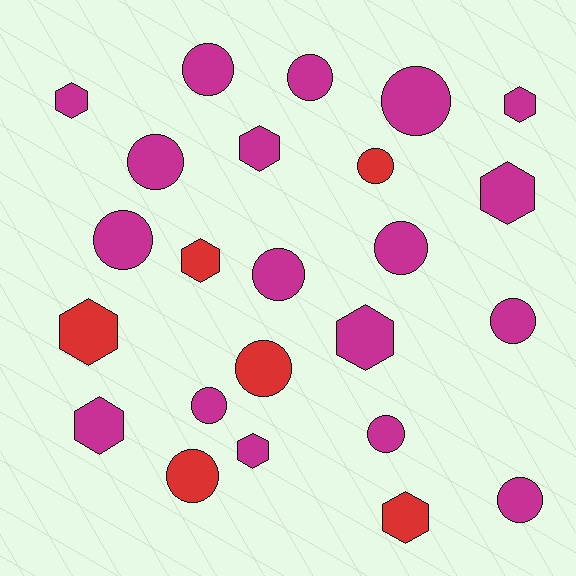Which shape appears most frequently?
Circle, with 14 objects.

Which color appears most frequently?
Magenta, with 18 objects.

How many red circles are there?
There are 3 red circles.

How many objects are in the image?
There are 24 objects.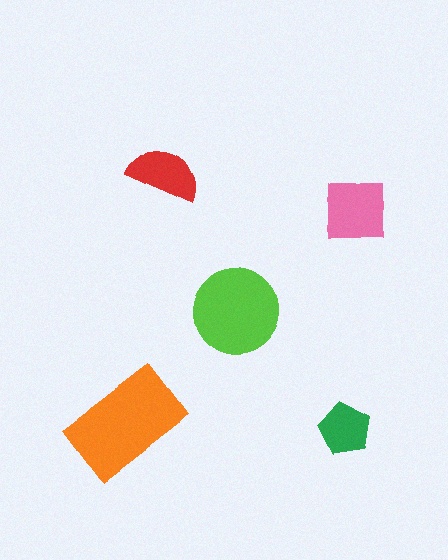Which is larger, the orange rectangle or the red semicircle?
The orange rectangle.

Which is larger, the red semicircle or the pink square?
The pink square.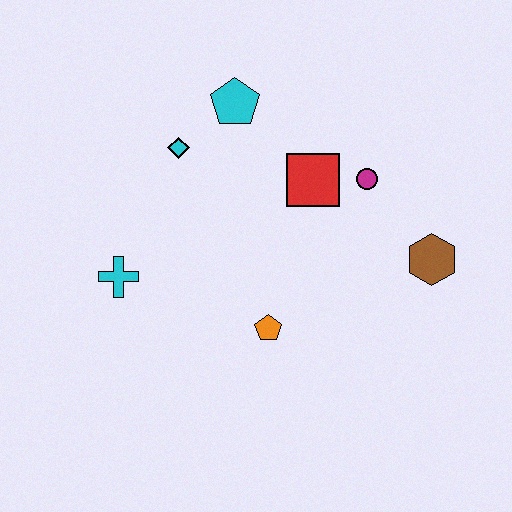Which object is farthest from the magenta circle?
The cyan cross is farthest from the magenta circle.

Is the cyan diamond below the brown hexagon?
No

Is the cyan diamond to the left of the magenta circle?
Yes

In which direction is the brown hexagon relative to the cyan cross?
The brown hexagon is to the right of the cyan cross.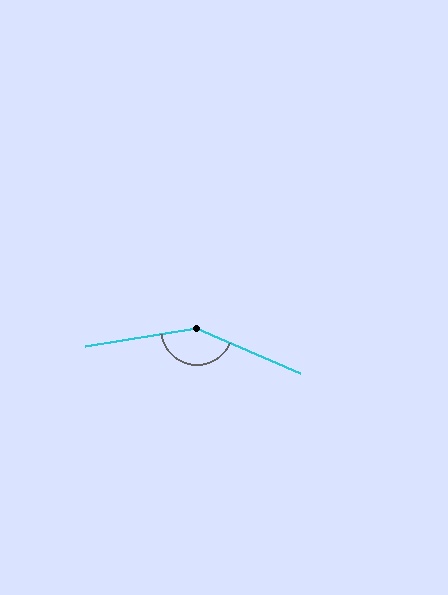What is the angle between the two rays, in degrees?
Approximately 147 degrees.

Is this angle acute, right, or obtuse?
It is obtuse.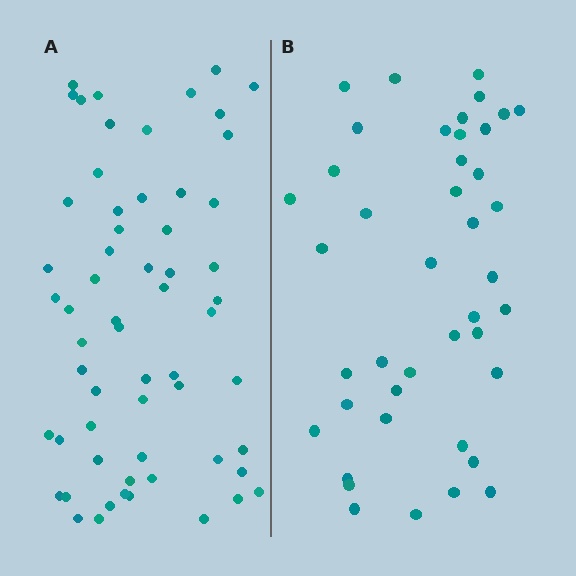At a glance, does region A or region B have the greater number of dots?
Region A (the left region) has more dots.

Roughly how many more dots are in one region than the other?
Region A has approximately 20 more dots than region B.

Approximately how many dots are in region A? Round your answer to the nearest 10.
About 60 dots.